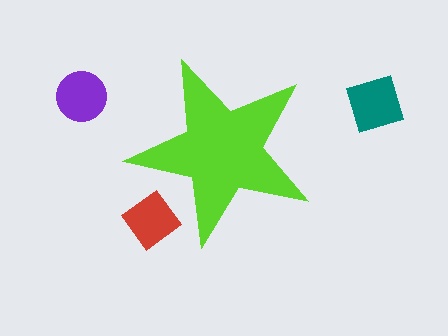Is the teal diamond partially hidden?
No, the teal diamond is fully visible.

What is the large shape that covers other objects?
A lime star.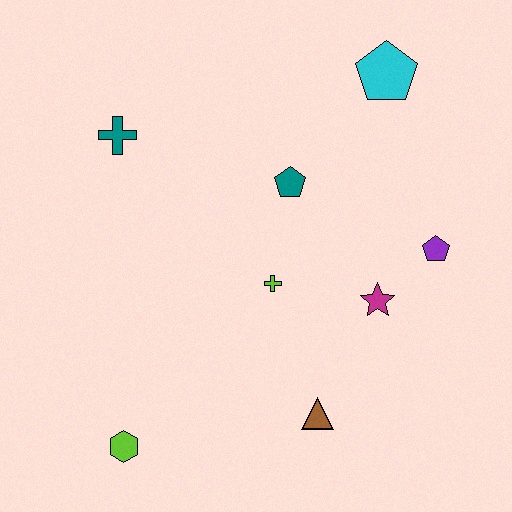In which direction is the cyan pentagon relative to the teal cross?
The cyan pentagon is to the right of the teal cross.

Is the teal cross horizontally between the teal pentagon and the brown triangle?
No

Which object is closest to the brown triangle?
The magenta star is closest to the brown triangle.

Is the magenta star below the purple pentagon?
Yes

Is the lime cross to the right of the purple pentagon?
No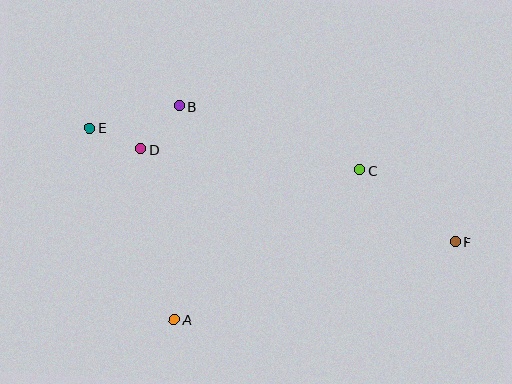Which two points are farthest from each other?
Points E and F are farthest from each other.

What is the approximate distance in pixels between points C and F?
The distance between C and F is approximately 119 pixels.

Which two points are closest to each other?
Points D and E are closest to each other.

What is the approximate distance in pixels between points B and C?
The distance between B and C is approximately 192 pixels.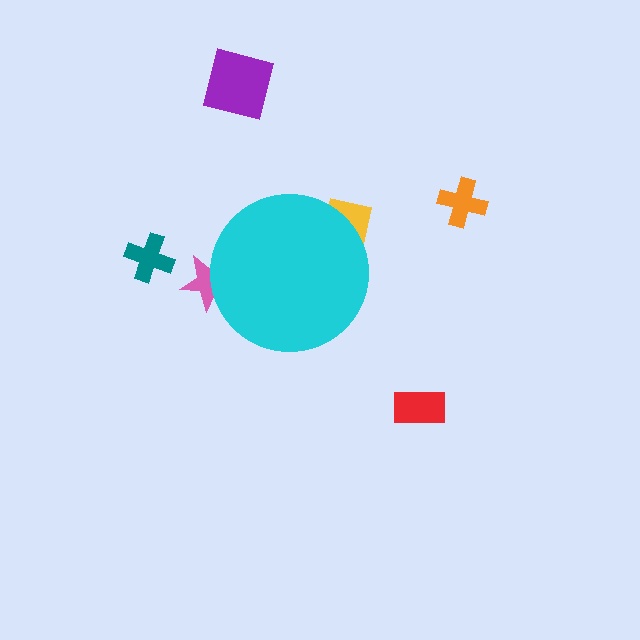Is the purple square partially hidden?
No, the purple square is fully visible.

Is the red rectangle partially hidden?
No, the red rectangle is fully visible.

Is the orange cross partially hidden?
No, the orange cross is fully visible.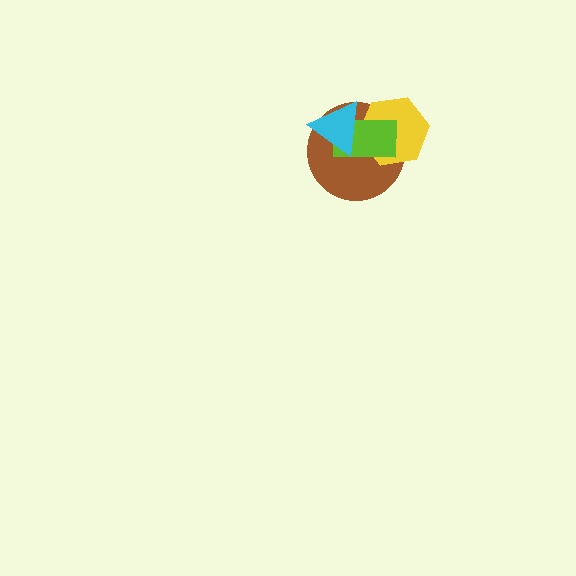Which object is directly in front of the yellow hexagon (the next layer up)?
The lime rectangle is directly in front of the yellow hexagon.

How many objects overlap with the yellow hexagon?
3 objects overlap with the yellow hexagon.